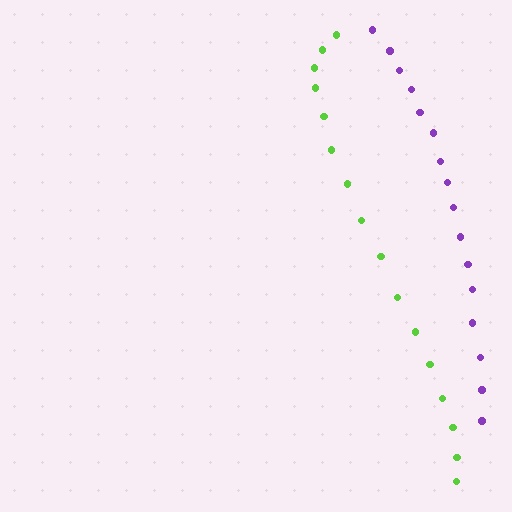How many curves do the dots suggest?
There are 2 distinct paths.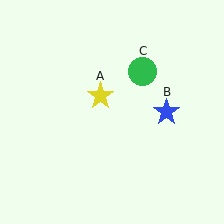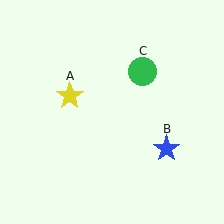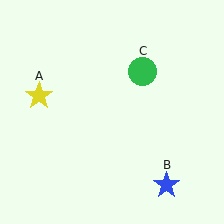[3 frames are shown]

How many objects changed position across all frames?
2 objects changed position: yellow star (object A), blue star (object B).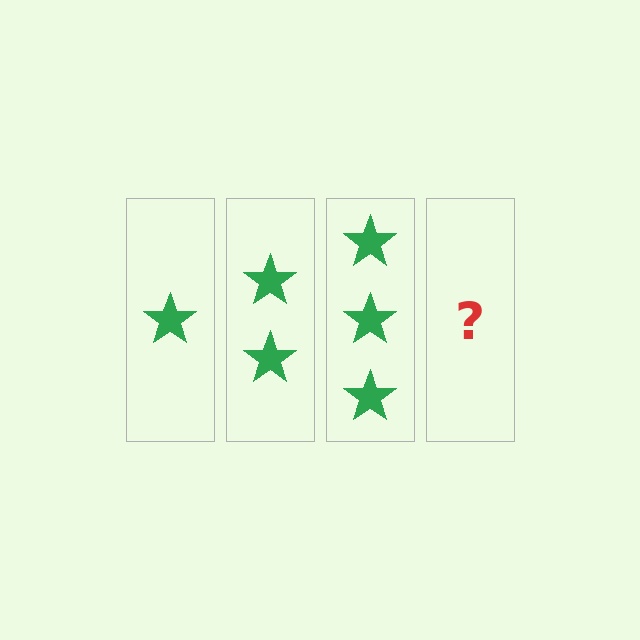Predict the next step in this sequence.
The next step is 4 stars.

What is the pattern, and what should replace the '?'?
The pattern is that each step adds one more star. The '?' should be 4 stars.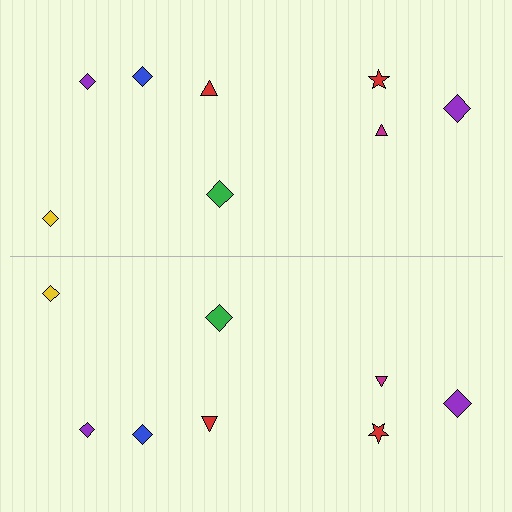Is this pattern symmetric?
Yes, this pattern has bilateral (reflection) symmetry.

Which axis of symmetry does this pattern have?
The pattern has a horizontal axis of symmetry running through the center of the image.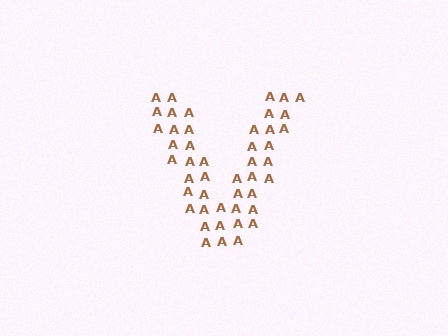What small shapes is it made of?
It is made of small letter A's.